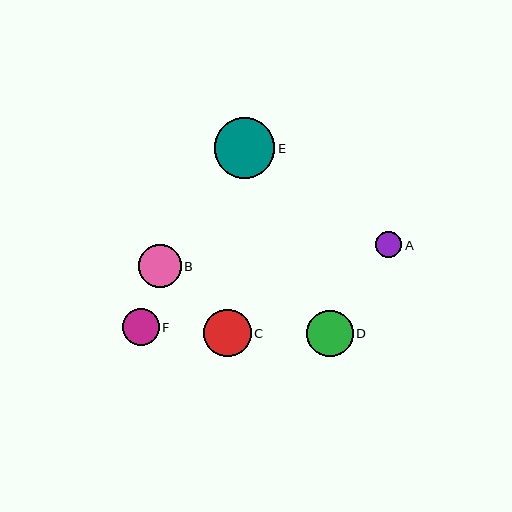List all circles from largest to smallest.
From largest to smallest: E, C, D, B, F, A.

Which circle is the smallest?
Circle A is the smallest with a size of approximately 26 pixels.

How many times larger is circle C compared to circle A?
Circle C is approximately 1.8 times the size of circle A.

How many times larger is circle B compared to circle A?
Circle B is approximately 1.7 times the size of circle A.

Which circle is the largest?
Circle E is the largest with a size of approximately 60 pixels.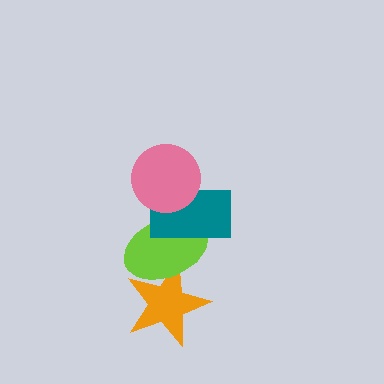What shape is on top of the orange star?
The lime ellipse is on top of the orange star.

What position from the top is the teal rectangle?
The teal rectangle is 2nd from the top.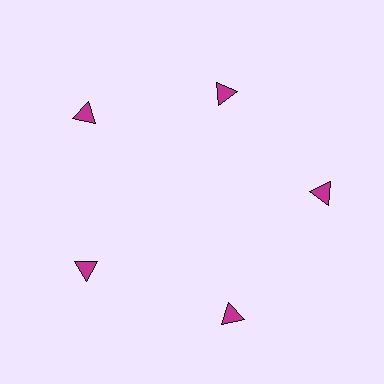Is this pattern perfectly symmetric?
No. The 5 magenta triangles are arranged in a ring, but one element near the 1 o'clock position is pulled inward toward the center, breaking the 5-fold rotational symmetry.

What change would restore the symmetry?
The symmetry would be restored by moving it outward, back onto the ring so that all 5 triangles sit at equal angles and equal distance from the center.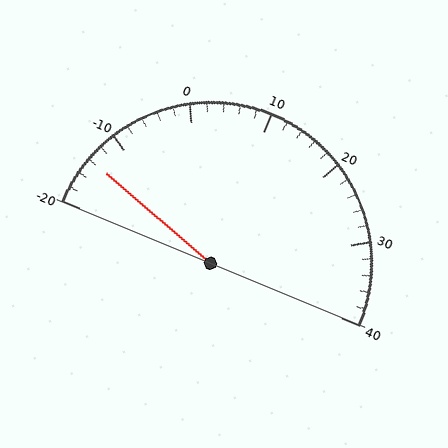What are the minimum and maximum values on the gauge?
The gauge ranges from -20 to 40.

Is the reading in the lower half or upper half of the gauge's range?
The reading is in the lower half of the range (-20 to 40).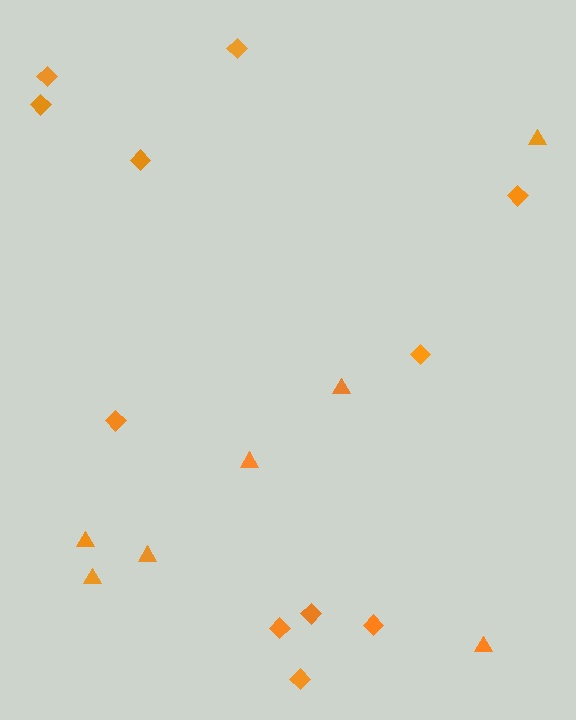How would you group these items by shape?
There are 2 groups: one group of diamonds (11) and one group of triangles (7).